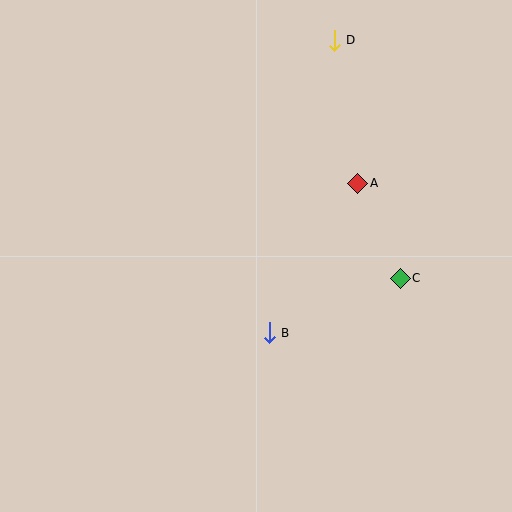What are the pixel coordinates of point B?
Point B is at (269, 333).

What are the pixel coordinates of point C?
Point C is at (400, 278).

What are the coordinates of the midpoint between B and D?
The midpoint between B and D is at (302, 186).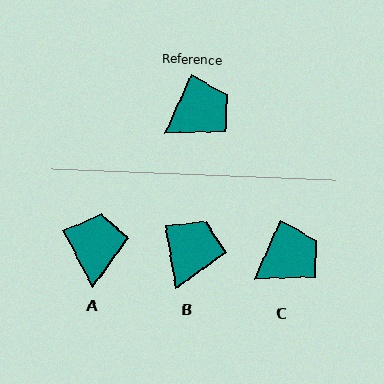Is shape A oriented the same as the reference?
No, it is off by about 51 degrees.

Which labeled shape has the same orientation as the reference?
C.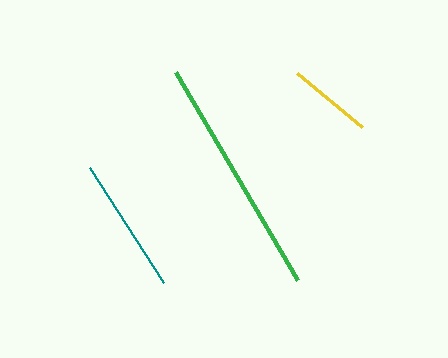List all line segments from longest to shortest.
From longest to shortest: green, teal, yellow.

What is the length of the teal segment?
The teal segment is approximately 137 pixels long.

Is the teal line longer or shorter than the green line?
The green line is longer than the teal line.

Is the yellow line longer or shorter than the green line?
The green line is longer than the yellow line.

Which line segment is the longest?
The green line is the longest at approximately 240 pixels.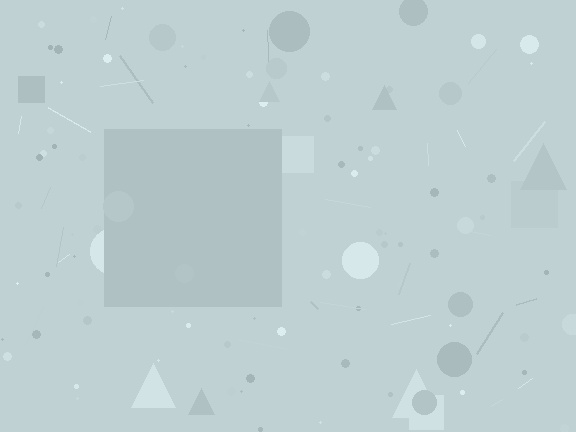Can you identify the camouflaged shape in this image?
The camouflaged shape is a square.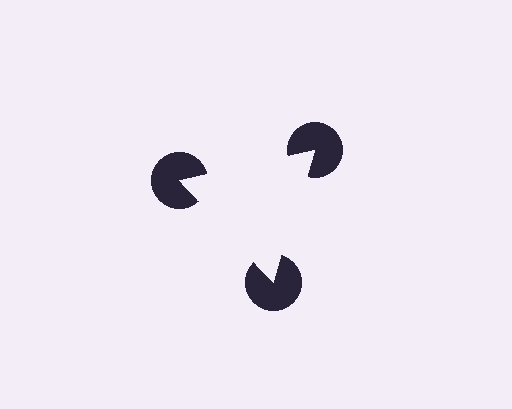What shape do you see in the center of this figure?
An illusory triangle — its edges are inferred from the aligned wedge cuts in the pac-man discs, not physically drawn.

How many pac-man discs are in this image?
There are 3 — one at each vertex of the illusory triangle.